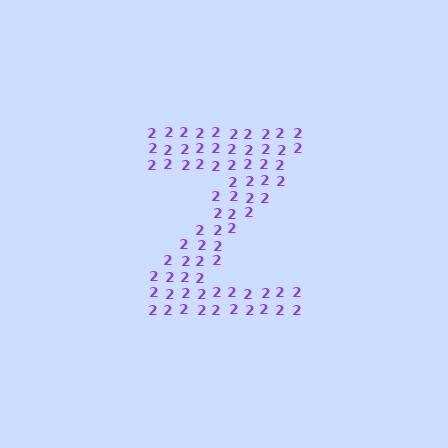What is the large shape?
The large shape is the letter Z.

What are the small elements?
The small elements are digit 2's.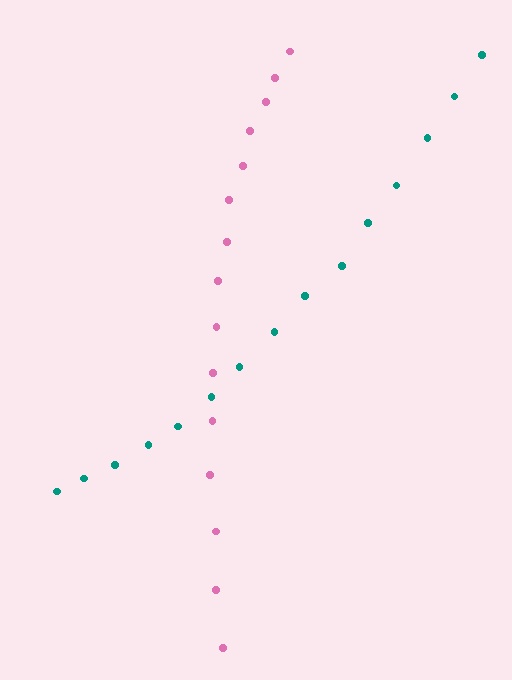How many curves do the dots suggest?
There are 2 distinct paths.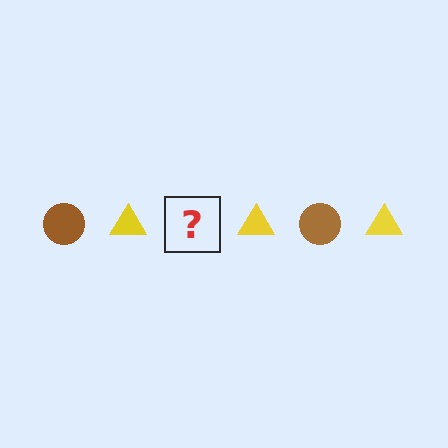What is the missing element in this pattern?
The missing element is a brown circle.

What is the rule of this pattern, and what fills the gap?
The rule is that the pattern alternates between brown circle and yellow triangle. The gap should be filled with a brown circle.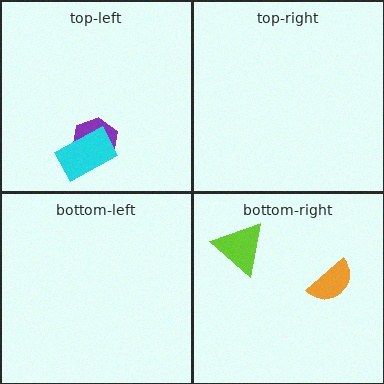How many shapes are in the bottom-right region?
2.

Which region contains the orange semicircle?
The bottom-right region.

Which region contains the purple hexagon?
The top-left region.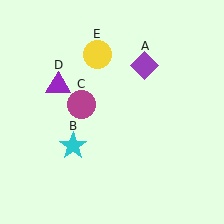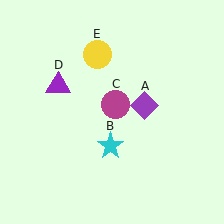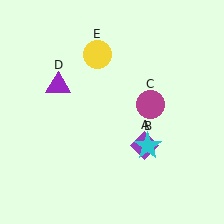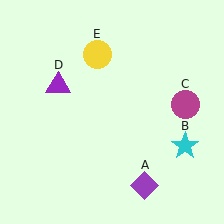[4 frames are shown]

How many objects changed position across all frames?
3 objects changed position: purple diamond (object A), cyan star (object B), magenta circle (object C).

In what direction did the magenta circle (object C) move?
The magenta circle (object C) moved right.